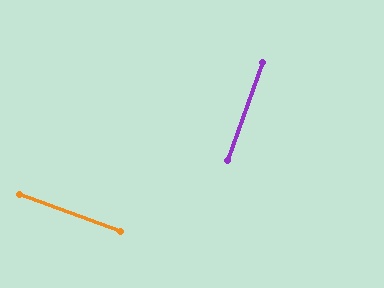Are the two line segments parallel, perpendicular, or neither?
Perpendicular — they meet at approximately 89°.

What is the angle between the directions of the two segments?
Approximately 89 degrees.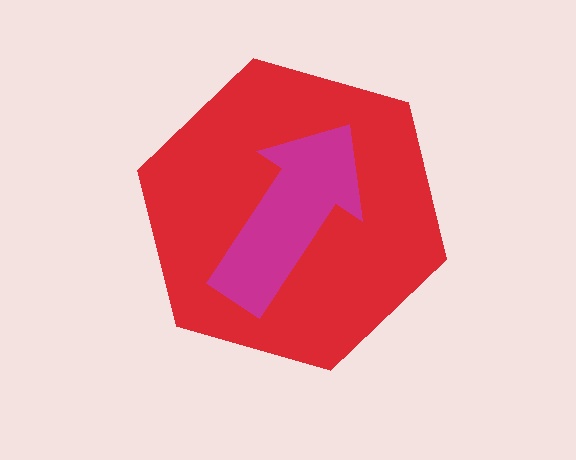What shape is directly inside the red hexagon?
The magenta arrow.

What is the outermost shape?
The red hexagon.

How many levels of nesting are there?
2.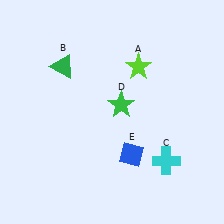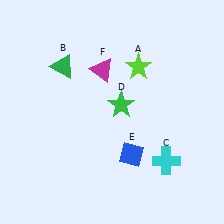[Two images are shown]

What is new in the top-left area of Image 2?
A magenta triangle (F) was added in the top-left area of Image 2.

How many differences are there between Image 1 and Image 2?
There is 1 difference between the two images.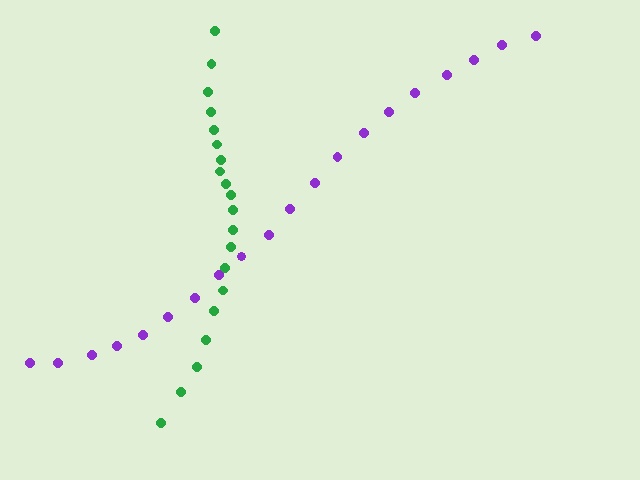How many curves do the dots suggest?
There are 2 distinct paths.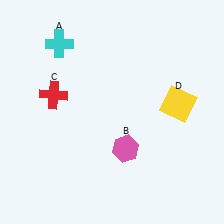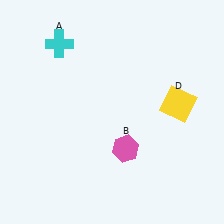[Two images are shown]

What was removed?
The red cross (C) was removed in Image 2.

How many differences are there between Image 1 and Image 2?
There is 1 difference between the two images.